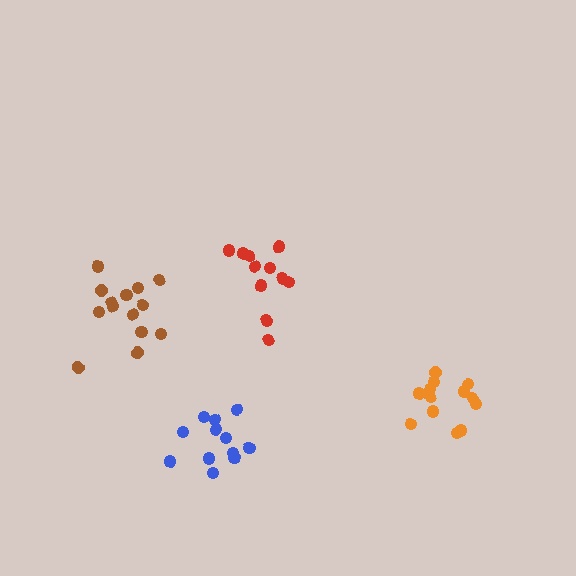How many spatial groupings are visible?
There are 4 spatial groupings.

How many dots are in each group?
Group 1: 12 dots, Group 2: 15 dots, Group 3: 13 dots, Group 4: 11 dots (51 total).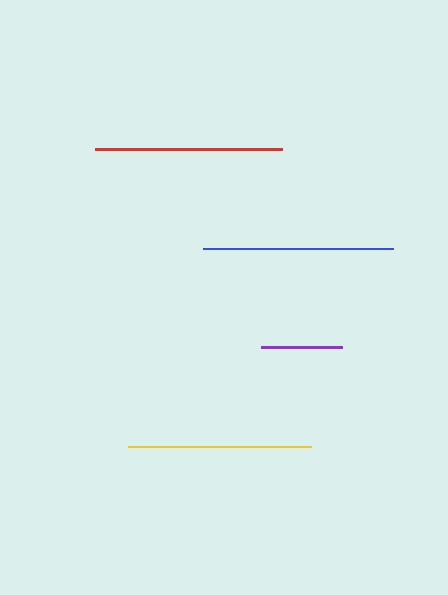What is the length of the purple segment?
The purple segment is approximately 82 pixels long.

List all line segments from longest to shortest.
From longest to shortest: blue, red, yellow, purple.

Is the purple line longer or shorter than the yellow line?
The yellow line is longer than the purple line.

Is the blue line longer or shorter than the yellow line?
The blue line is longer than the yellow line.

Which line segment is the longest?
The blue line is the longest at approximately 189 pixels.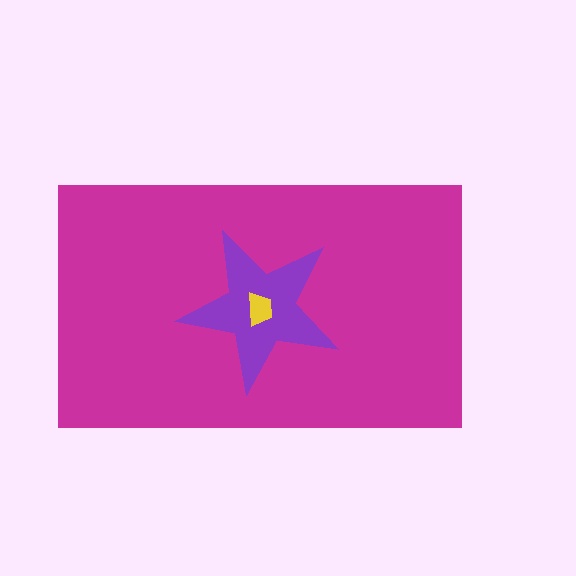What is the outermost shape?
The magenta rectangle.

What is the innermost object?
The yellow trapezoid.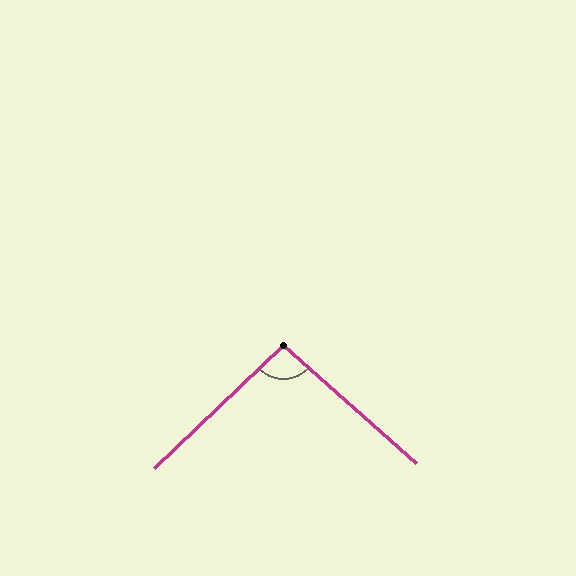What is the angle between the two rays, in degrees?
Approximately 95 degrees.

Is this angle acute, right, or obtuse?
It is obtuse.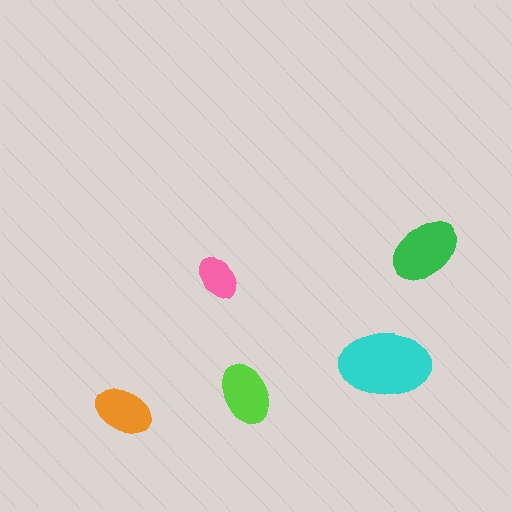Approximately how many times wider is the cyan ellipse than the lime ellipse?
About 1.5 times wider.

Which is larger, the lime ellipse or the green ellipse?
The green one.